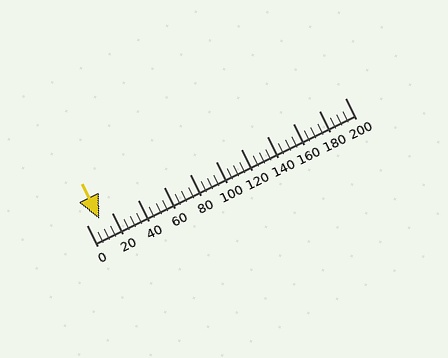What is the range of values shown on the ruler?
The ruler shows values from 0 to 200.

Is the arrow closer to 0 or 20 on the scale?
The arrow is closer to 20.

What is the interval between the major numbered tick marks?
The major tick marks are spaced 20 units apart.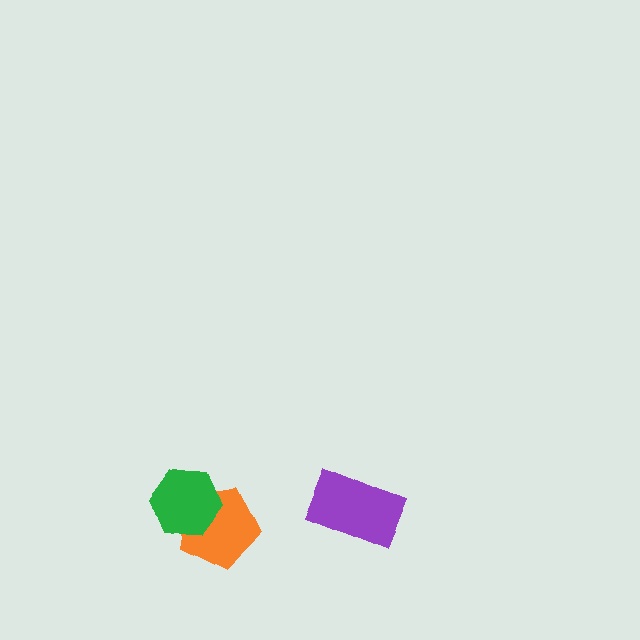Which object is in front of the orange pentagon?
The green hexagon is in front of the orange pentagon.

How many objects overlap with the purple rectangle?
0 objects overlap with the purple rectangle.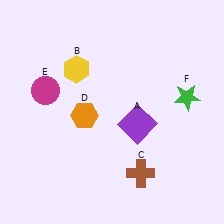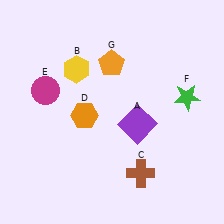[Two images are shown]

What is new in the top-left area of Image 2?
An orange pentagon (G) was added in the top-left area of Image 2.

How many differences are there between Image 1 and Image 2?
There is 1 difference between the two images.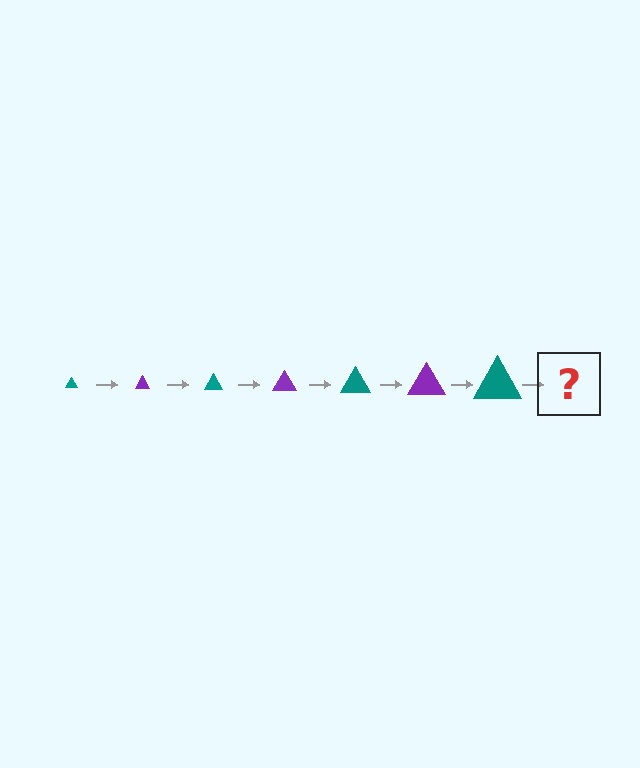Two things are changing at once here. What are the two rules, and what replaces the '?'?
The two rules are that the triangle grows larger each step and the color cycles through teal and purple. The '?' should be a purple triangle, larger than the previous one.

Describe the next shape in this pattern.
It should be a purple triangle, larger than the previous one.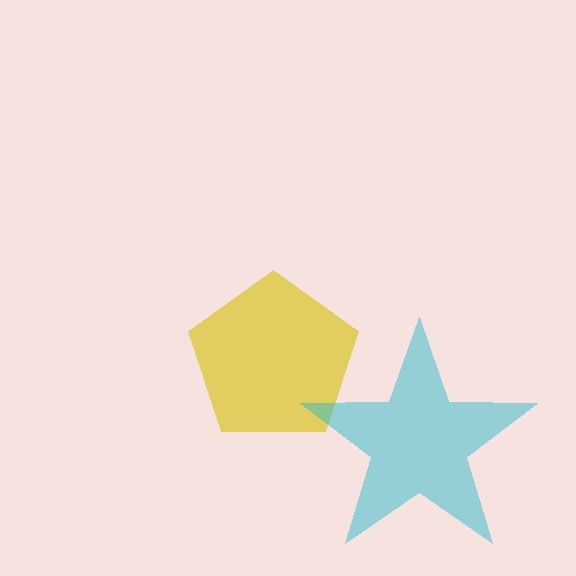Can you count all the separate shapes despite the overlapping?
Yes, there are 2 separate shapes.